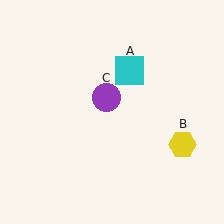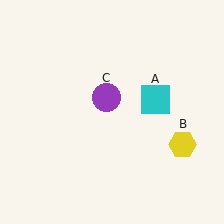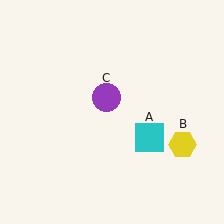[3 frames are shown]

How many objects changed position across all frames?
1 object changed position: cyan square (object A).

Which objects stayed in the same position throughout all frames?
Yellow hexagon (object B) and purple circle (object C) remained stationary.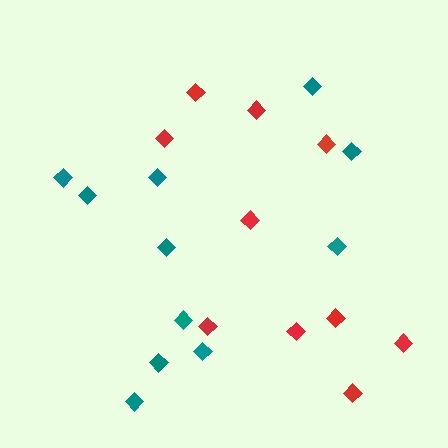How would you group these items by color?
There are 2 groups: one group of red diamonds (10) and one group of teal diamonds (11).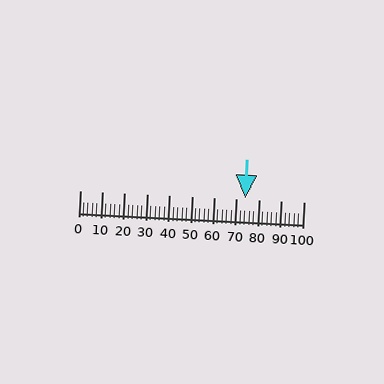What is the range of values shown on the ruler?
The ruler shows values from 0 to 100.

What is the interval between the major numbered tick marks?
The major tick marks are spaced 10 units apart.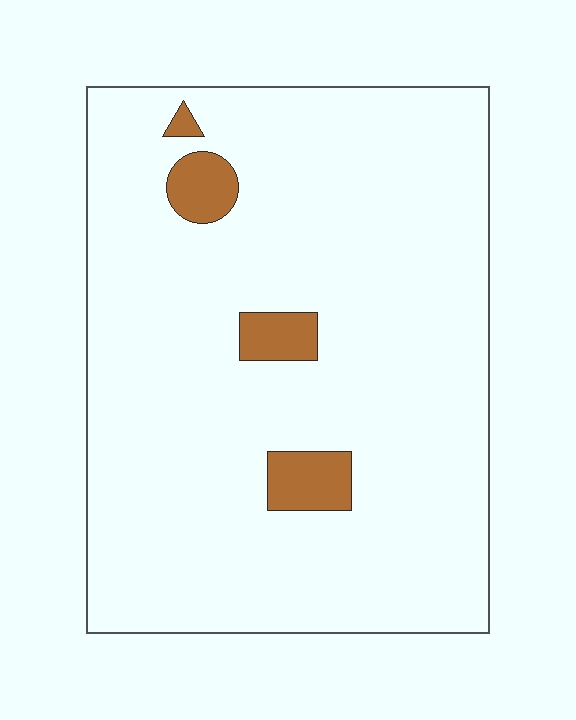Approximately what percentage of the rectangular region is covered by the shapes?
Approximately 5%.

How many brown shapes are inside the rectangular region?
4.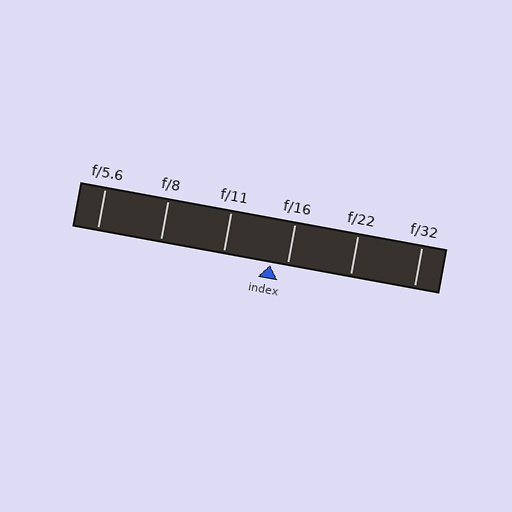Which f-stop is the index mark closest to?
The index mark is closest to f/16.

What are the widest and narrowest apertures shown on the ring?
The widest aperture shown is f/5.6 and the narrowest is f/32.